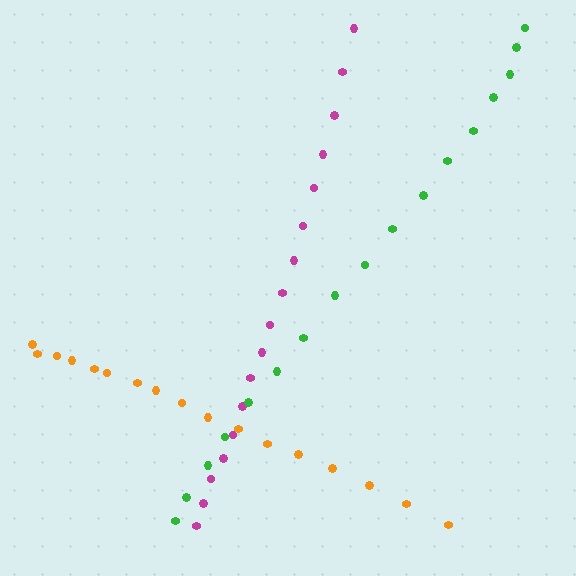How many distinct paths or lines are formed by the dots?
There are 3 distinct paths.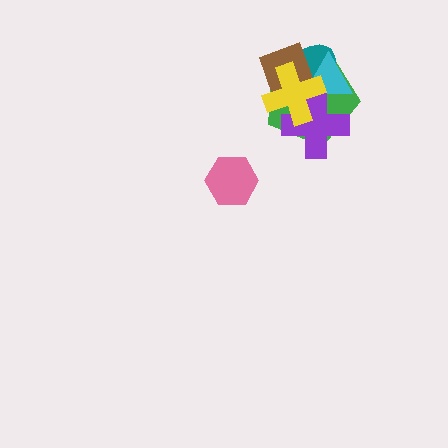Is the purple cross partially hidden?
Yes, it is partially covered by another shape.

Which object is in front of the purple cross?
The yellow cross is in front of the purple cross.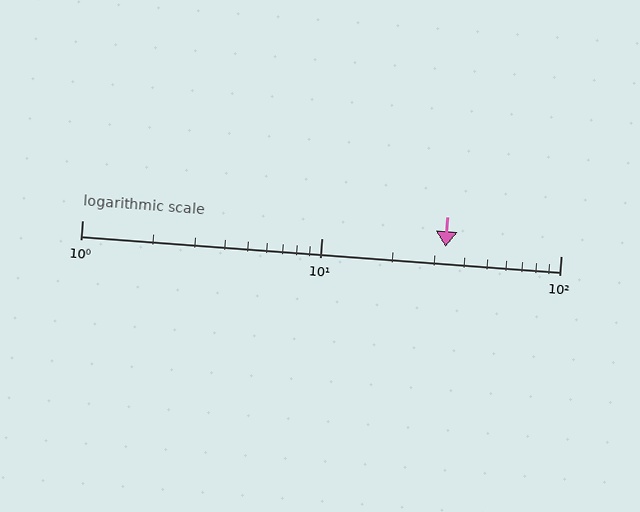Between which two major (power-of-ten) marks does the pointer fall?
The pointer is between 10 and 100.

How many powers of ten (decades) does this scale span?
The scale spans 2 decades, from 1 to 100.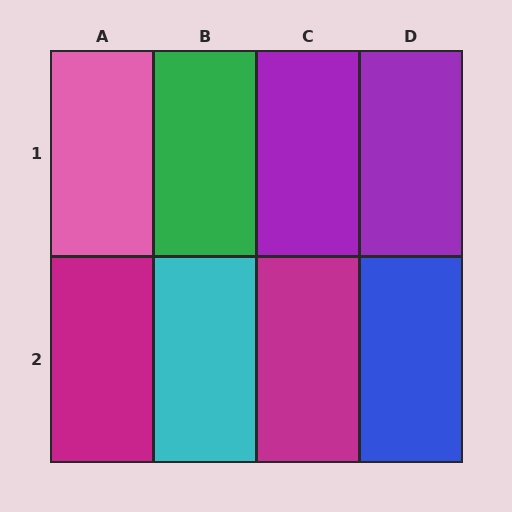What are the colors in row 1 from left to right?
Pink, green, purple, purple.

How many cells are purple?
2 cells are purple.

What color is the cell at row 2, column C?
Magenta.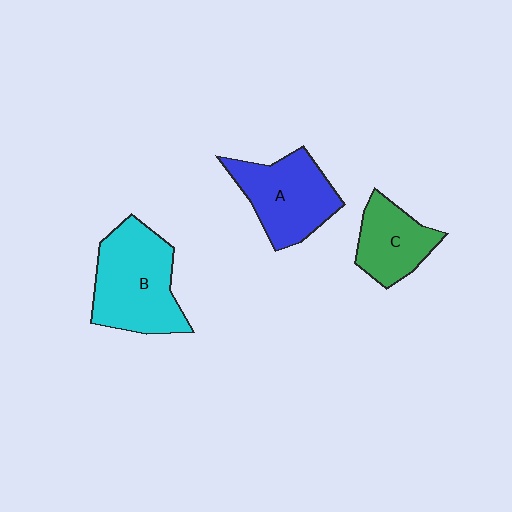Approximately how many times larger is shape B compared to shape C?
Approximately 1.6 times.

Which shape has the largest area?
Shape B (cyan).